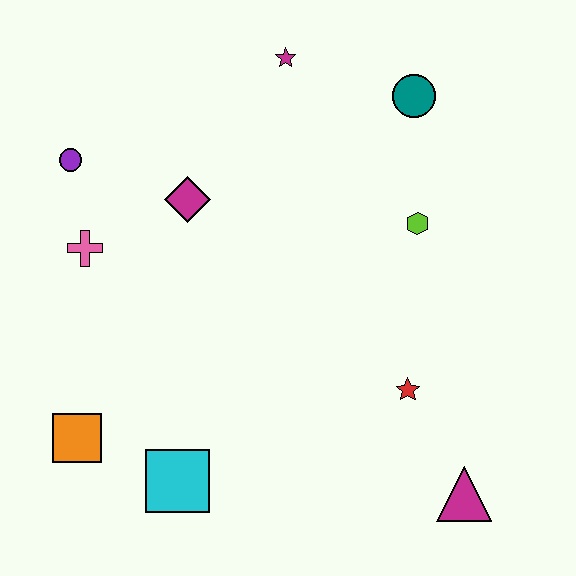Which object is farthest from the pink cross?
The magenta triangle is farthest from the pink cross.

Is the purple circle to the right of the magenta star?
No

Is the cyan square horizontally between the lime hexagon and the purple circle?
Yes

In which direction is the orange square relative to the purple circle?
The orange square is below the purple circle.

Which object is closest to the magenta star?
The teal circle is closest to the magenta star.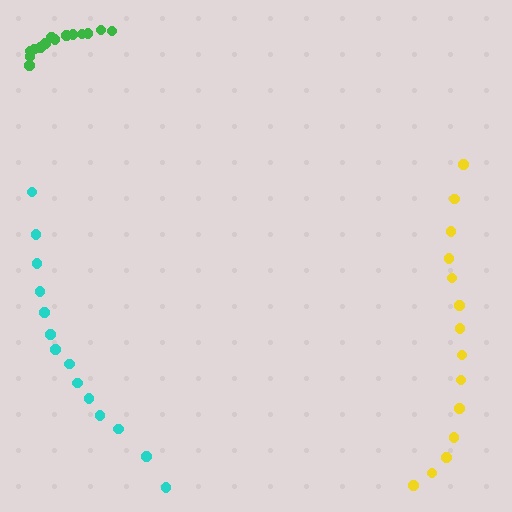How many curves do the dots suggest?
There are 3 distinct paths.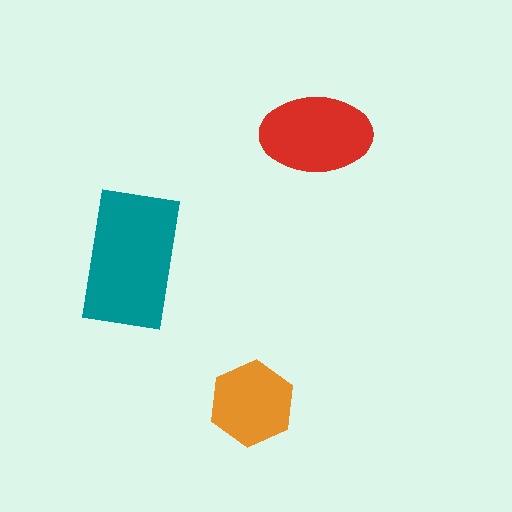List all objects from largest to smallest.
The teal rectangle, the red ellipse, the orange hexagon.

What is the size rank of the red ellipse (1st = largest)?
2nd.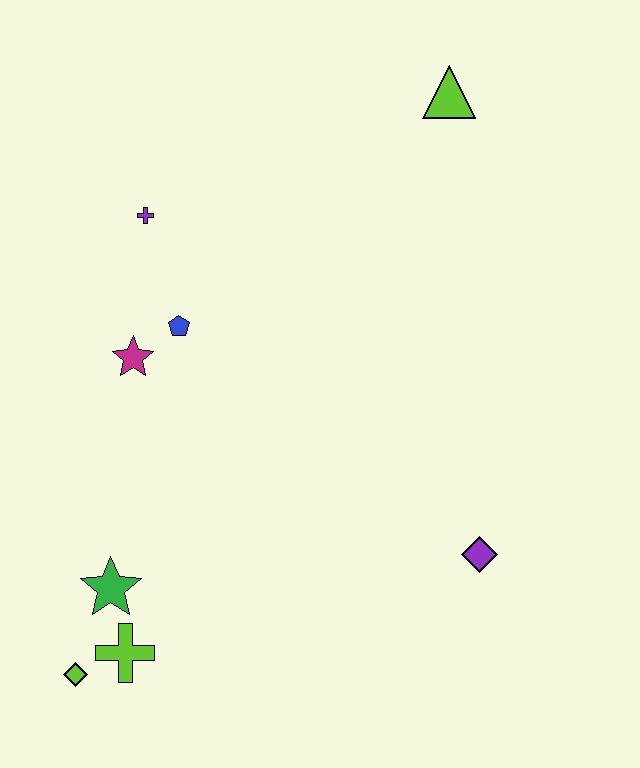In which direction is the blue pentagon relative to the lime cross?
The blue pentagon is above the lime cross.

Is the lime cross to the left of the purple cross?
Yes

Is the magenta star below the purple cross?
Yes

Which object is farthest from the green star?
The lime triangle is farthest from the green star.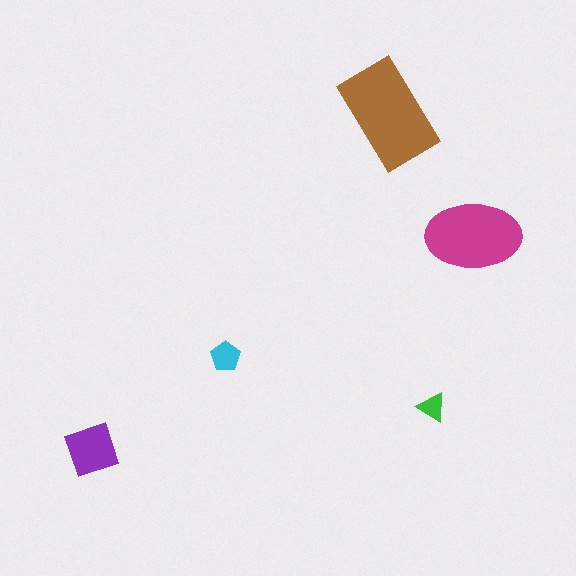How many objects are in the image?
There are 5 objects in the image.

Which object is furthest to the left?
The purple diamond is leftmost.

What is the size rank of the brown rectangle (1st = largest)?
1st.